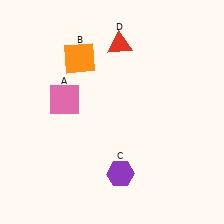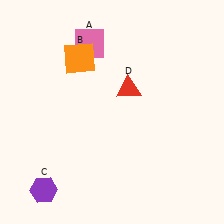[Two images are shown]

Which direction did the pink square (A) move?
The pink square (A) moved up.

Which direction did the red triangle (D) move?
The red triangle (D) moved down.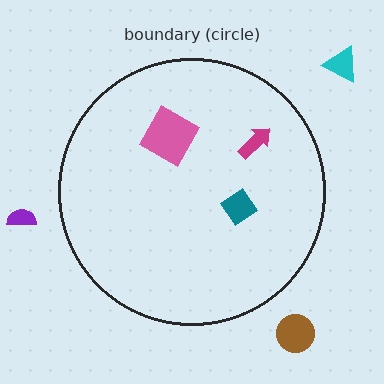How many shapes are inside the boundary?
3 inside, 3 outside.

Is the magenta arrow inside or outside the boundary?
Inside.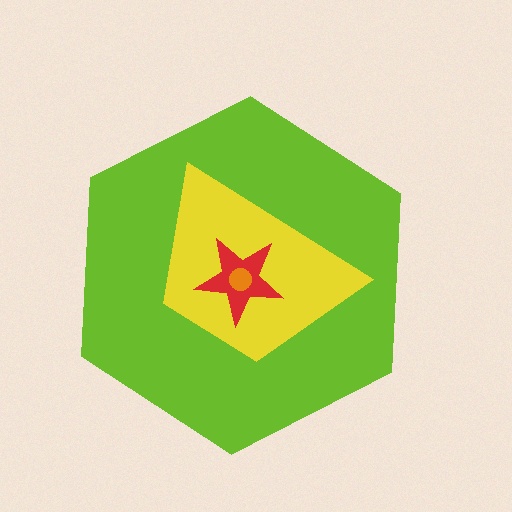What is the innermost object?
The orange circle.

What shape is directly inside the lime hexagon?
The yellow trapezoid.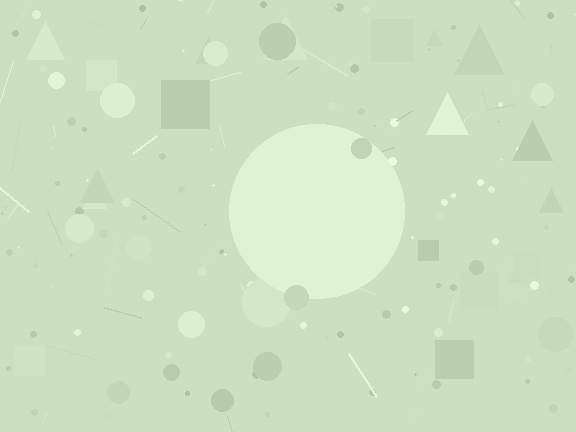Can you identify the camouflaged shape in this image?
The camouflaged shape is a circle.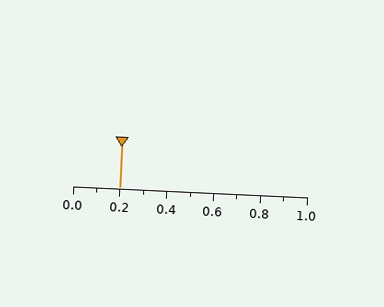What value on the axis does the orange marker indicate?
The marker indicates approximately 0.2.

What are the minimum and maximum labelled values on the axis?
The axis runs from 0.0 to 1.0.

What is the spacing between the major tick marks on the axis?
The major ticks are spaced 0.2 apart.